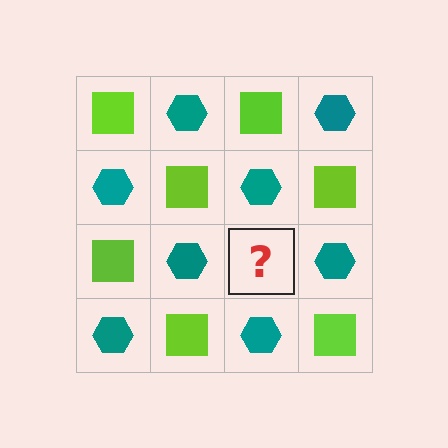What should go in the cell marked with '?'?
The missing cell should contain a lime square.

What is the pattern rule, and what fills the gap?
The rule is that it alternates lime square and teal hexagon in a checkerboard pattern. The gap should be filled with a lime square.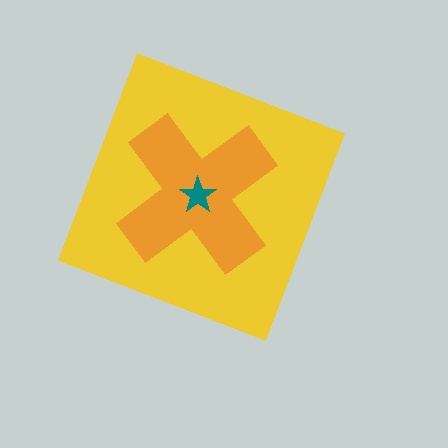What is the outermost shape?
The yellow diamond.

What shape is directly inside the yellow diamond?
The orange cross.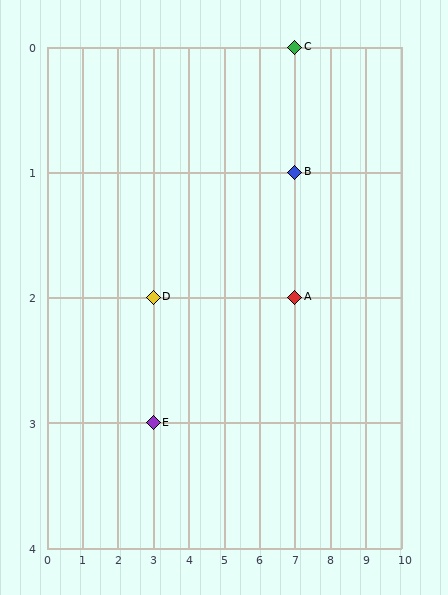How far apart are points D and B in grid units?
Points D and B are 4 columns and 1 row apart (about 4.1 grid units diagonally).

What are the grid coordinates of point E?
Point E is at grid coordinates (3, 3).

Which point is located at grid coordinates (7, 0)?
Point C is at (7, 0).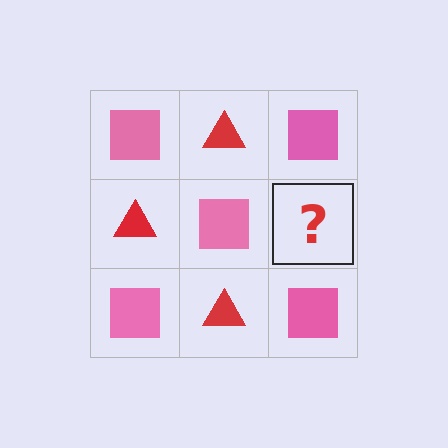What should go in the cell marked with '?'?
The missing cell should contain a red triangle.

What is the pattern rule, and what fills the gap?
The rule is that it alternates pink square and red triangle in a checkerboard pattern. The gap should be filled with a red triangle.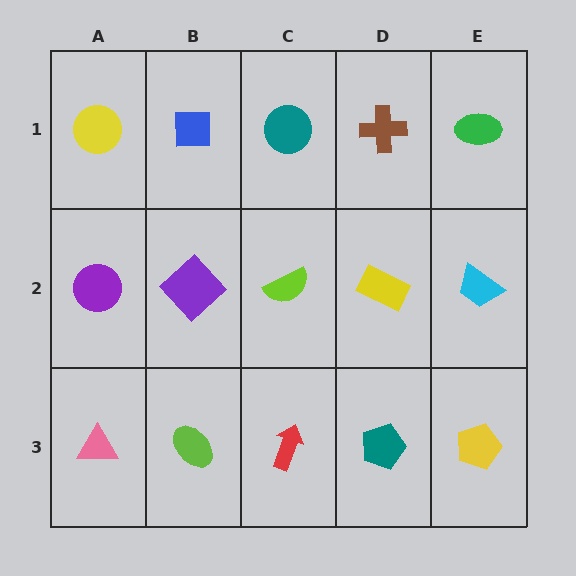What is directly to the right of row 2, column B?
A lime semicircle.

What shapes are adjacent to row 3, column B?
A purple diamond (row 2, column B), a pink triangle (row 3, column A), a red arrow (row 3, column C).